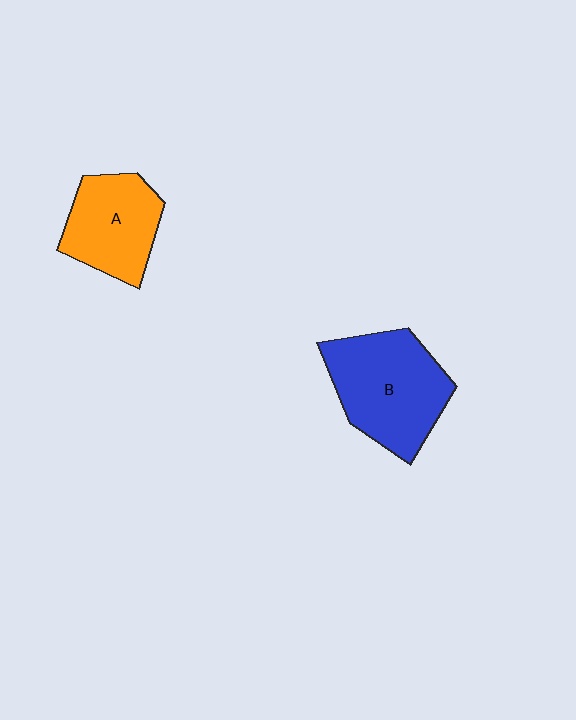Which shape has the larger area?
Shape B (blue).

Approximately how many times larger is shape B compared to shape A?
Approximately 1.4 times.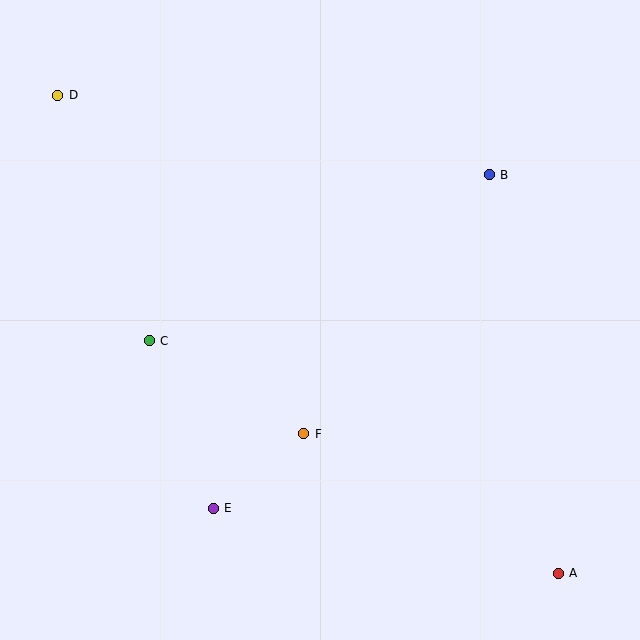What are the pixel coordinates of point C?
Point C is at (149, 341).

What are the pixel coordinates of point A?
Point A is at (558, 573).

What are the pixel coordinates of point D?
Point D is at (58, 95).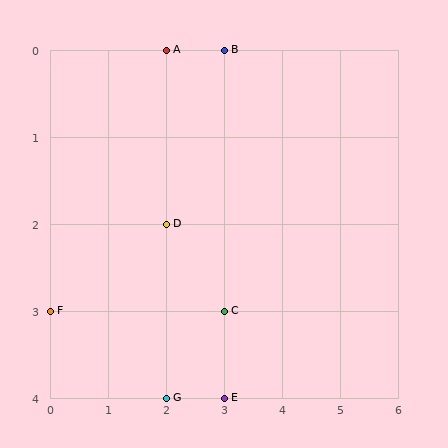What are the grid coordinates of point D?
Point D is at grid coordinates (2, 2).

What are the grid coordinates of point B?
Point B is at grid coordinates (3, 0).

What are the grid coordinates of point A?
Point A is at grid coordinates (2, 0).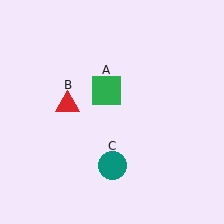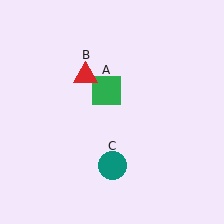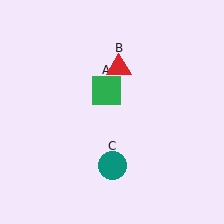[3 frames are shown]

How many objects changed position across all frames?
1 object changed position: red triangle (object B).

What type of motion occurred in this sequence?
The red triangle (object B) rotated clockwise around the center of the scene.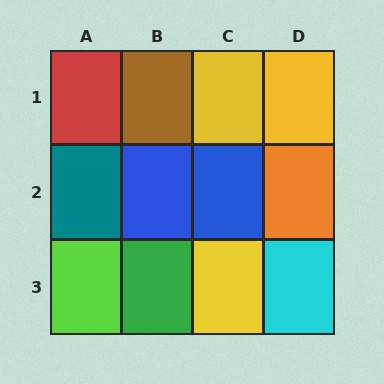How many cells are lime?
1 cell is lime.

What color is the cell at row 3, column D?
Cyan.